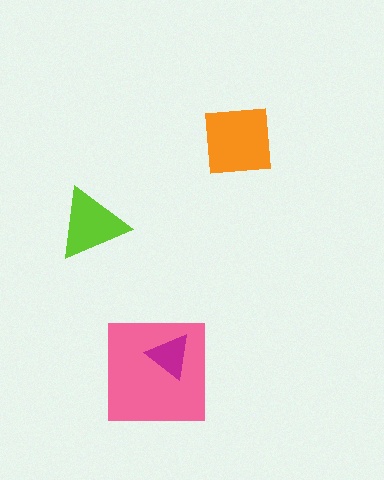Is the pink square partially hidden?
Yes, it is partially covered by another shape.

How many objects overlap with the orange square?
0 objects overlap with the orange square.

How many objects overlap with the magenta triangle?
1 object overlaps with the magenta triangle.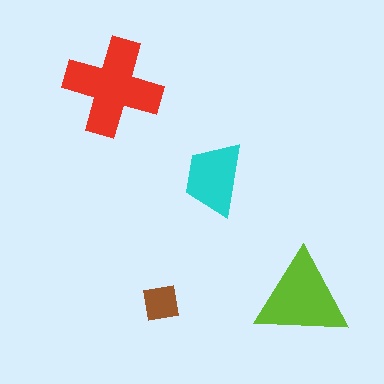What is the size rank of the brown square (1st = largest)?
4th.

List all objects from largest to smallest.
The red cross, the lime triangle, the cyan trapezoid, the brown square.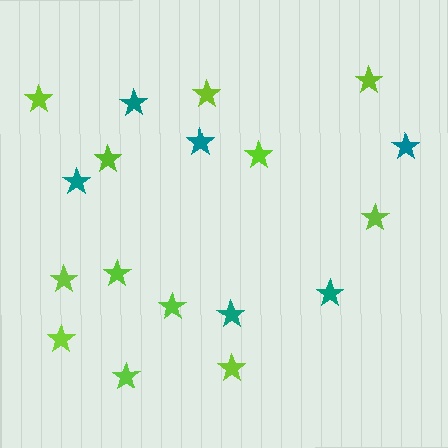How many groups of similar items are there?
There are 2 groups: one group of teal stars (6) and one group of lime stars (12).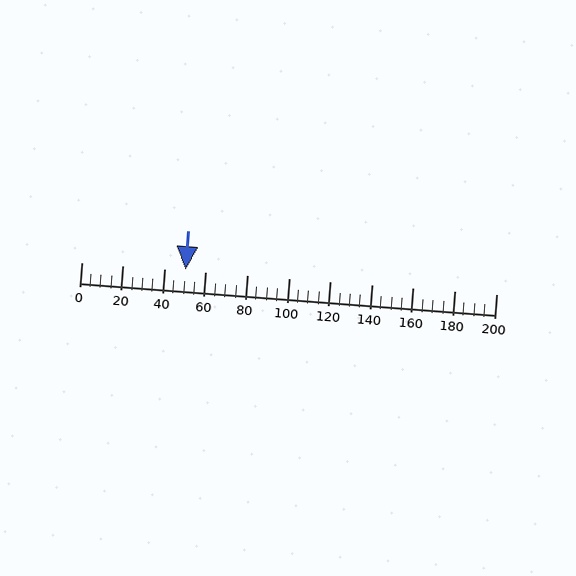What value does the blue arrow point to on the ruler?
The blue arrow points to approximately 50.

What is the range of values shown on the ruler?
The ruler shows values from 0 to 200.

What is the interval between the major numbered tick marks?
The major tick marks are spaced 20 units apart.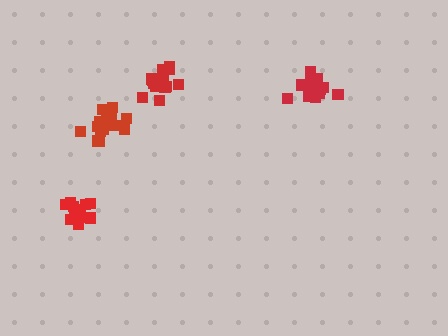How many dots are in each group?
Group 1: 14 dots, Group 2: 13 dots, Group 3: 15 dots, Group 4: 18 dots (60 total).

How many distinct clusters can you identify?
There are 4 distinct clusters.